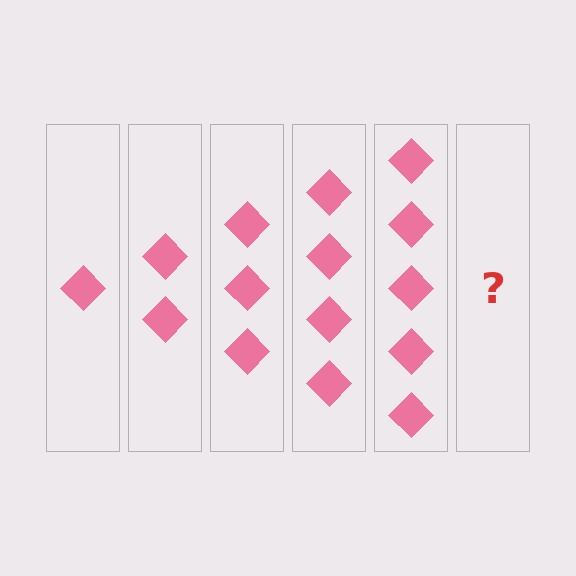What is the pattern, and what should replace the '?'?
The pattern is that each step adds one more diamond. The '?' should be 6 diamonds.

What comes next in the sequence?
The next element should be 6 diamonds.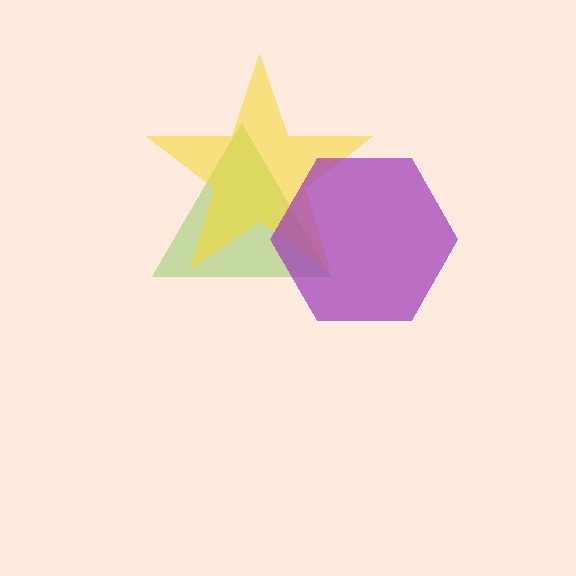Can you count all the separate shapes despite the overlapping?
Yes, there are 3 separate shapes.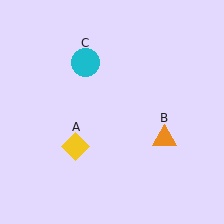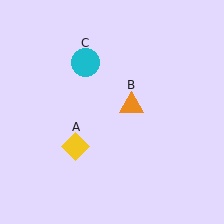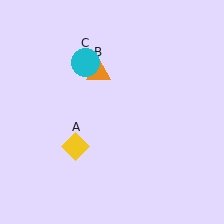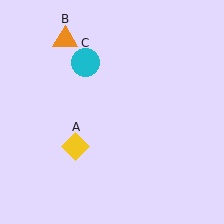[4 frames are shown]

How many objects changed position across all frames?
1 object changed position: orange triangle (object B).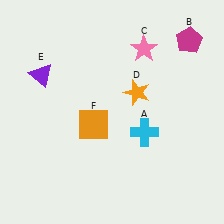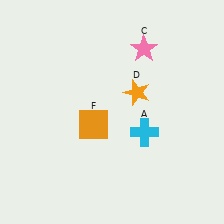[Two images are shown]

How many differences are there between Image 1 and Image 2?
There are 2 differences between the two images.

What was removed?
The purple triangle (E), the magenta pentagon (B) were removed in Image 2.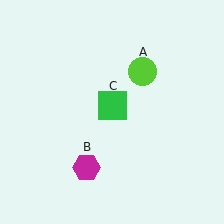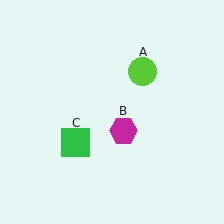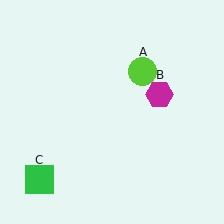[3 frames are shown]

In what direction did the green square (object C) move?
The green square (object C) moved down and to the left.